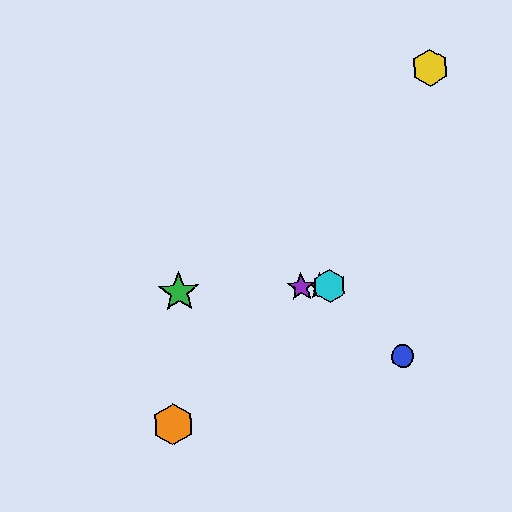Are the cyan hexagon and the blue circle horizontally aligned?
No, the cyan hexagon is at y≈286 and the blue circle is at y≈356.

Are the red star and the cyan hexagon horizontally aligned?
Yes, both are at y≈286.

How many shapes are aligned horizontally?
4 shapes (the red star, the green star, the purple star, the cyan hexagon) are aligned horizontally.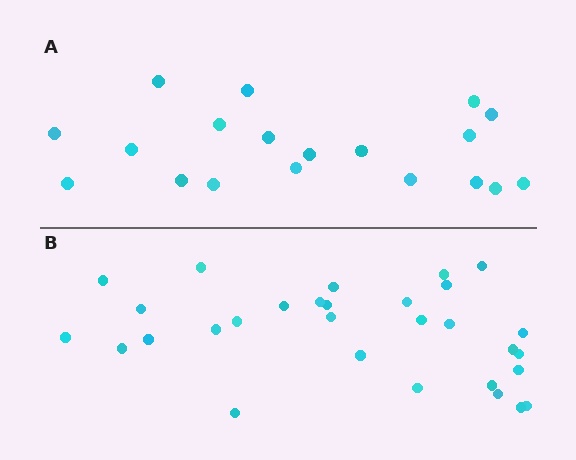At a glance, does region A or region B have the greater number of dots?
Region B (the bottom region) has more dots.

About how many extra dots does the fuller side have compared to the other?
Region B has roughly 12 or so more dots than region A.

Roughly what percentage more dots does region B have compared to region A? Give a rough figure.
About 60% more.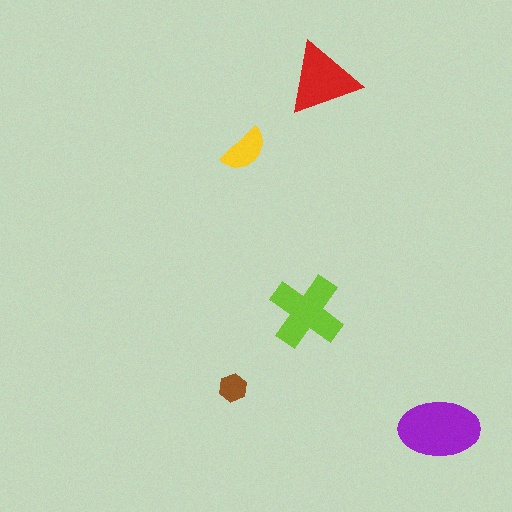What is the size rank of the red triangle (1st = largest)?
3rd.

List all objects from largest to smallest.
The purple ellipse, the lime cross, the red triangle, the yellow semicircle, the brown hexagon.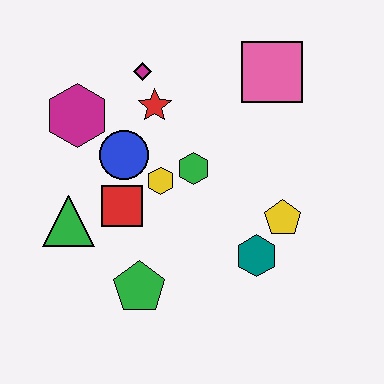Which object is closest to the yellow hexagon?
The green hexagon is closest to the yellow hexagon.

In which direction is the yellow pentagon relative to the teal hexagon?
The yellow pentagon is above the teal hexagon.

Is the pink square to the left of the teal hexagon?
No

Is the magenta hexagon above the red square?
Yes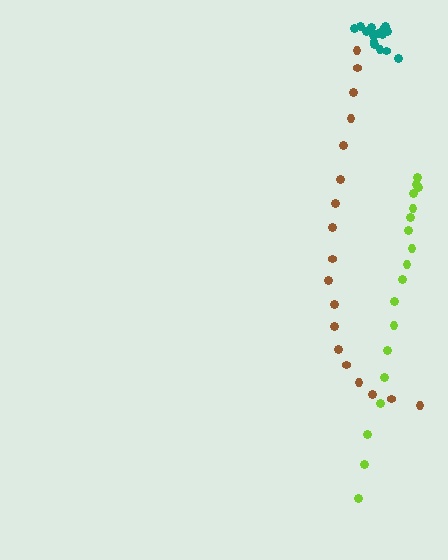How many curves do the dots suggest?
There are 3 distinct paths.